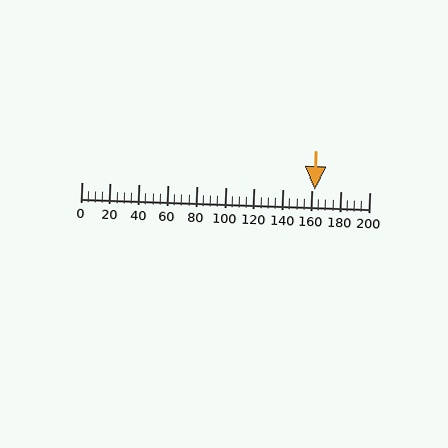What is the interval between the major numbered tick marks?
The major tick marks are spaced 20 units apart.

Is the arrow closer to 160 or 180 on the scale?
The arrow is closer to 160.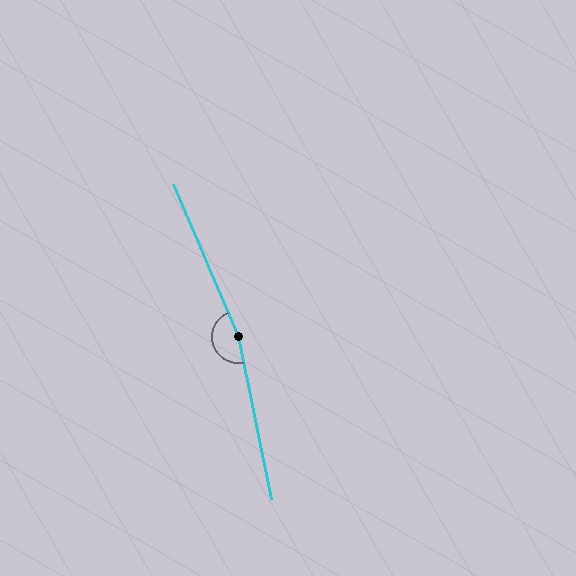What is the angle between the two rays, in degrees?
Approximately 168 degrees.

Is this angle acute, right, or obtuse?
It is obtuse.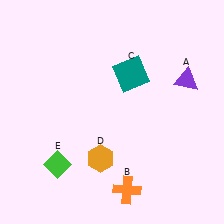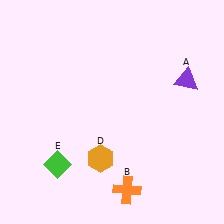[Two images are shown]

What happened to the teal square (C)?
The teal square (C) was removed in Image 2. It was in the top-right area of Image 1.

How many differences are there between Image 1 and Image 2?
There is 1 difference between the two images.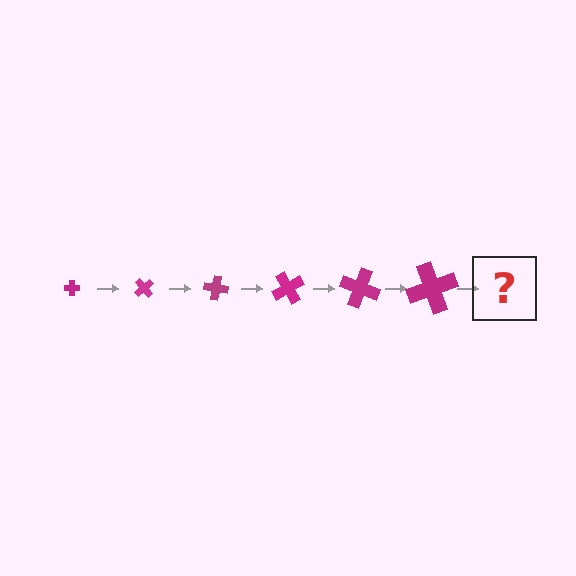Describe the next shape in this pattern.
It should be a cross, larger than the previous one and rotated 300 degrees from the start.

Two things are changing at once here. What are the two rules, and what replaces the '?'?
The two rules are that the cross grows larger each step and it rotates 50 degrees each step. The '?' should be a cross, larger than the previous one and rotated 300 degrees from the start.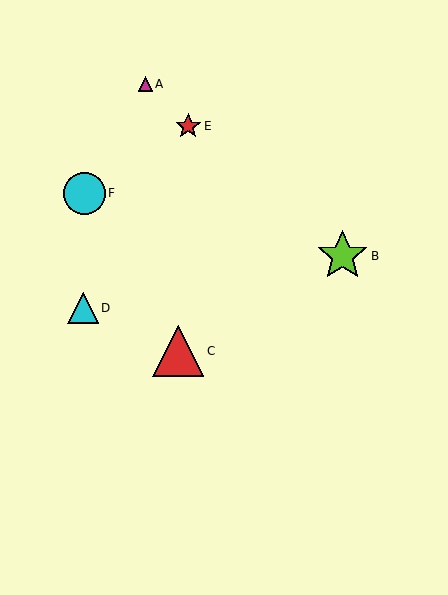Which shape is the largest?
The red triangle (labeled C) is the largest.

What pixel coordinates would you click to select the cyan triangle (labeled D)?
Click at (83, 308) to select the cyan triangle D.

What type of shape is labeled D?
Shape D is a cyan triangle.